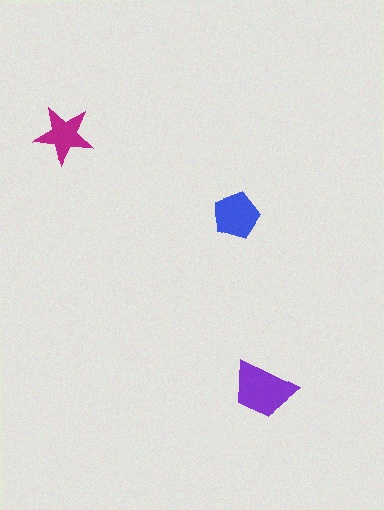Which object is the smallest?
The magenta star.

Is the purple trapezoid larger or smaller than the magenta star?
Larger.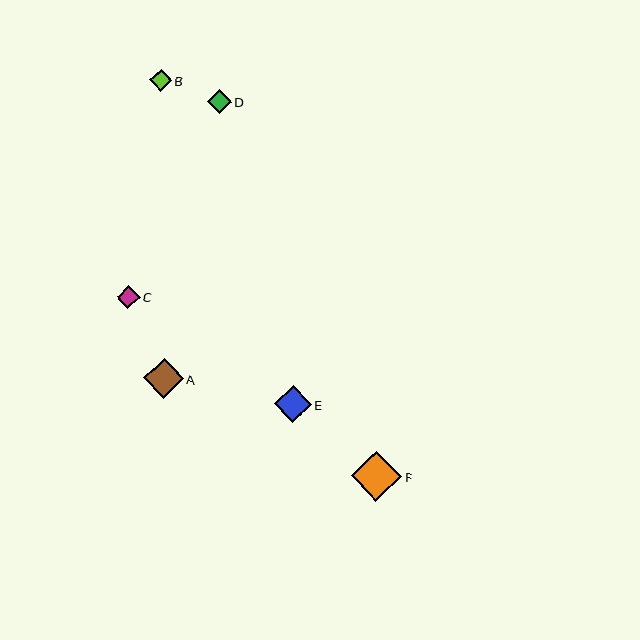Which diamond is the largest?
Diamond F is the largest with a size of approximately 51 pixels.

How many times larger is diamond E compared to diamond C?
Diamond E is approximately 1.6 times the size of diamond C.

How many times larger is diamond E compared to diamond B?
Diamond E is approximately 1.7 times the size of diamond B.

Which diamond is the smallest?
Diamond B is the smallest with a size of approximately 22 pixels.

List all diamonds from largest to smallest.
From largest to smallest: F, A, E, D, C, B.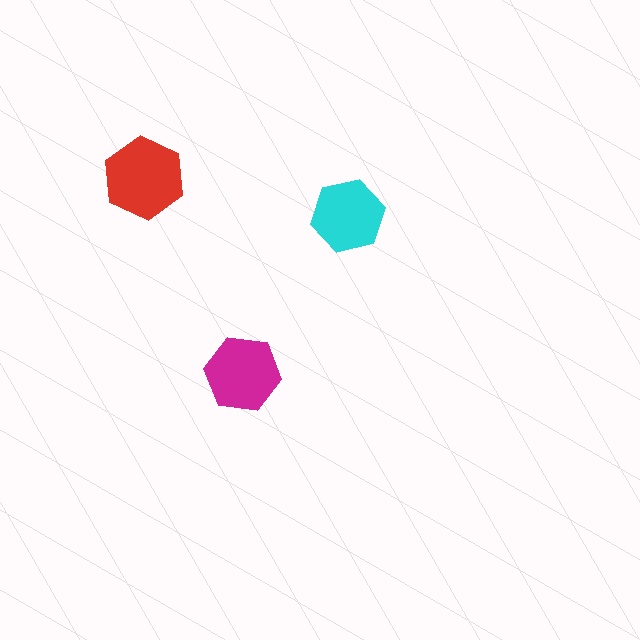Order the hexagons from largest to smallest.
the red one, the magenta one, the cyan one.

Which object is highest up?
The red hexagon is topmost.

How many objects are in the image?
There are 3 objects in the image.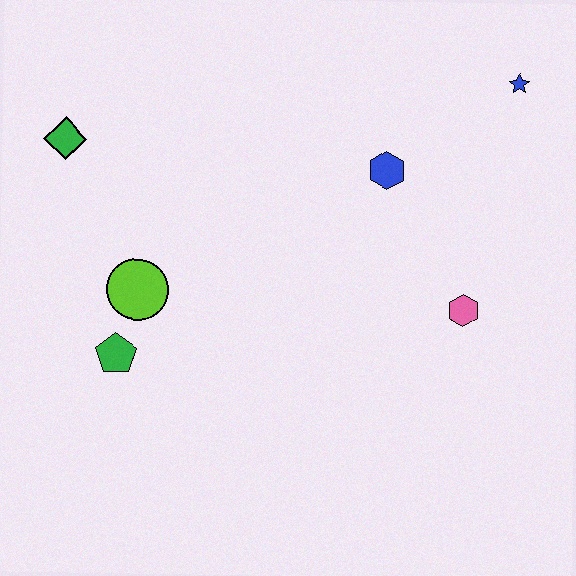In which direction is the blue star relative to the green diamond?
The blue star is to the right of the green diamond.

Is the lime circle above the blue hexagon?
No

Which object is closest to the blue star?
The blue hexagon is closest to the blue star.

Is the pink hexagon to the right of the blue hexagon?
Yes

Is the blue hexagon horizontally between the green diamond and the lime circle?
No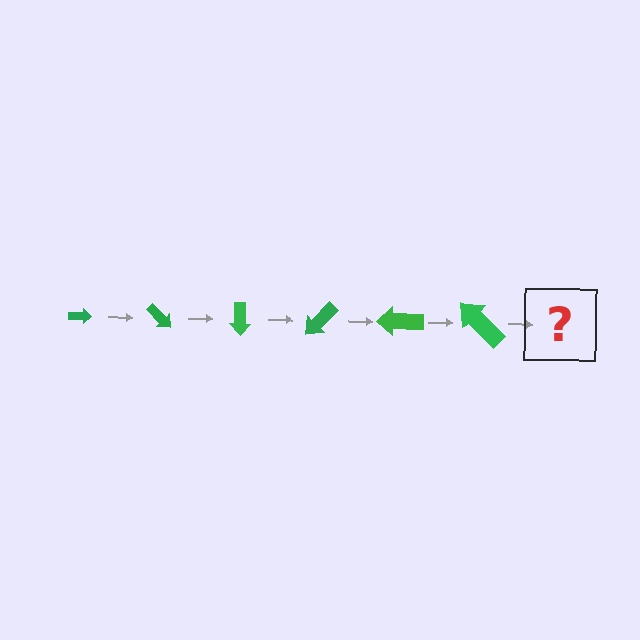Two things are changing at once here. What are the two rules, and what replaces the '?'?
The two rules are that the arrow grows larger each step and it rotates 45 degrees each step. The '?' should be an arrow, larger than the previous one and rotated 270 degrees from the start.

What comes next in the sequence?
The next element should be an arrow, larger than the previous one and rotated 270 degrees from the start.